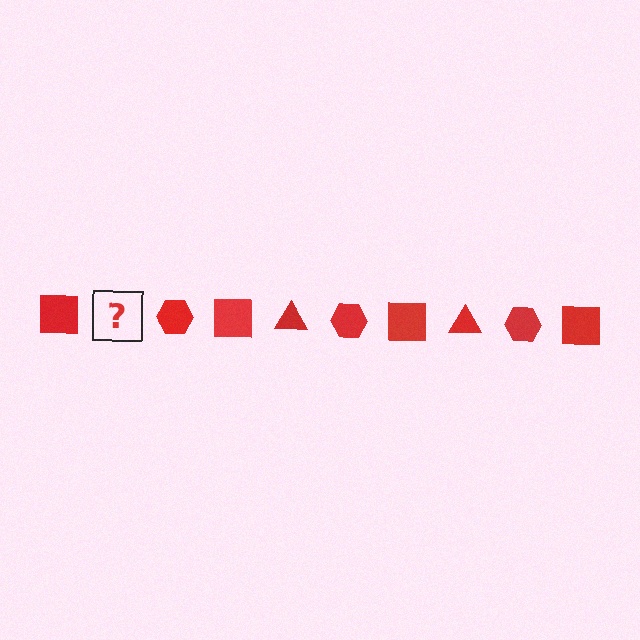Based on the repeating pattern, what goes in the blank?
The blank should be a red triangle.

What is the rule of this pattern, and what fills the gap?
The rule is that the pattern cycles through square, triangle, hexagon shapes in red. The gap should be filled with a red triangle.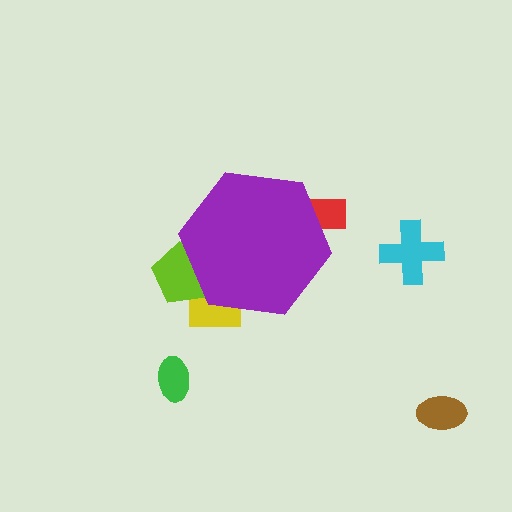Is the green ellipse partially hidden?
No, the green ellipse is fully visible.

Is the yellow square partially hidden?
Yes, the yellow square is partially hidden behind the purple hexagon.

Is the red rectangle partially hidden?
Yes, the red rectangle is partially hidden behind the purple hexagon.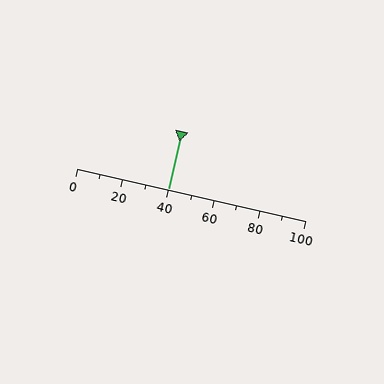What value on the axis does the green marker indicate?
The marker indicates approximately 40.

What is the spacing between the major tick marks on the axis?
The major ticks are spaced 20 apart.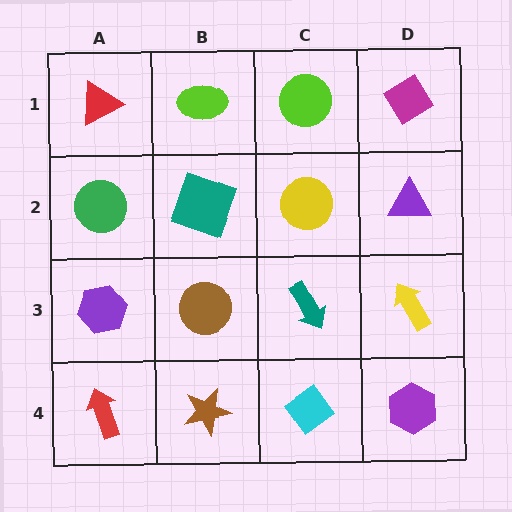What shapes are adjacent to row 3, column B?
A teal square (row 2, column B), a brown star (row 4, column B), a purple hexagon (row 3, column A), a teal arrow (row 3, column C).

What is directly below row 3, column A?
A red arrow.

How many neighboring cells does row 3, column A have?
3.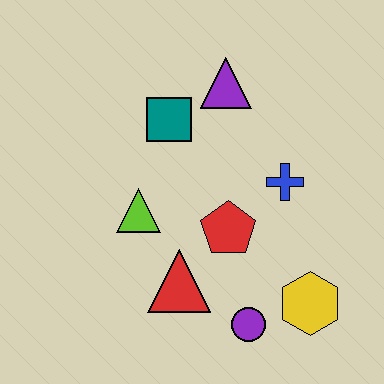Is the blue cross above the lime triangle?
Yes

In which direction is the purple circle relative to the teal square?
The purple circle is below the teal square.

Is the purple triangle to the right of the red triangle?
Yes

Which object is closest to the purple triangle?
The teal square is closest to the purple triangle.